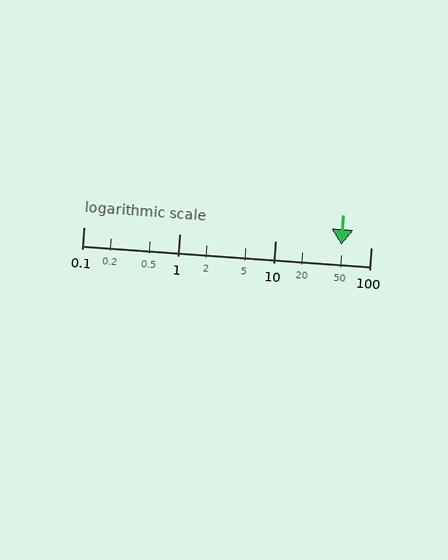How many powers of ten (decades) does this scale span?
The scale spans 3 decades, from 0.1 to 100.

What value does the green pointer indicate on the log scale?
The pointer indicates approximately 49.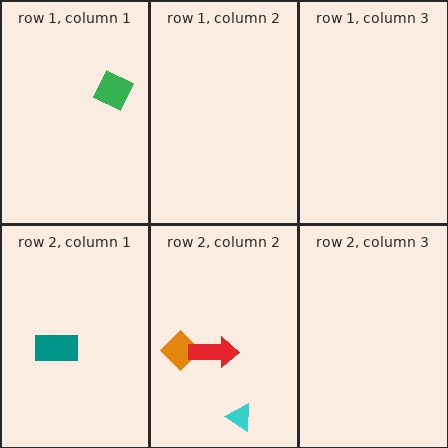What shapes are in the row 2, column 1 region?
The teal rectangle.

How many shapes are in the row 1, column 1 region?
1.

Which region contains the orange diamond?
The row 2, column 2 region.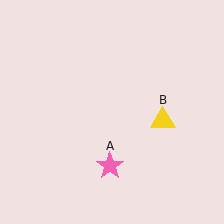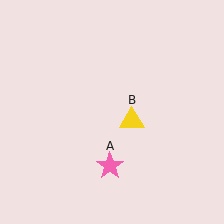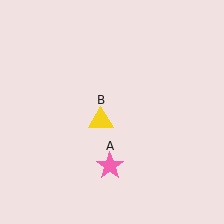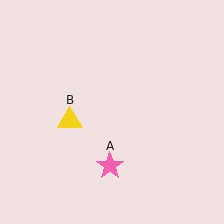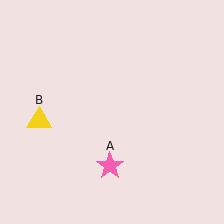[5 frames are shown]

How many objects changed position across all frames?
1 object changed position: yellow triangle (object B).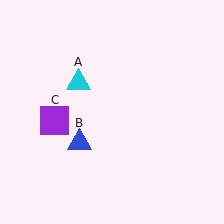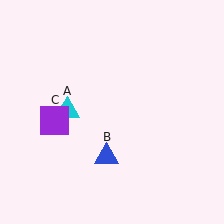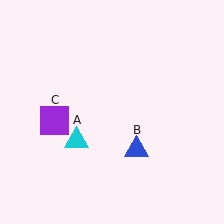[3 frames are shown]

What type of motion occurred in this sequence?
The cyan triangle (object A), blue triangle (object B) rotated counterclockwise around the center of the scene.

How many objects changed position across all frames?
2 objects changed position: cyan triangle (object A), blue triangle (object B).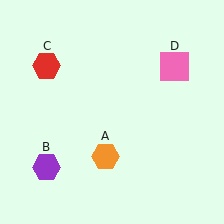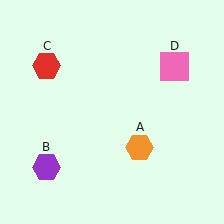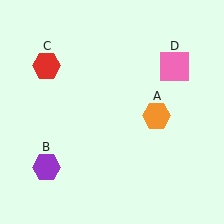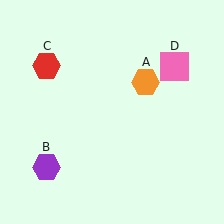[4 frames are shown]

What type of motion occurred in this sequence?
The orange hexagon (object A) rotated counterclockwise around the center of the scene.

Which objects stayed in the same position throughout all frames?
Purple hexagon (object B) and red hexagon (object C) and pink square (object D) remained stationary.